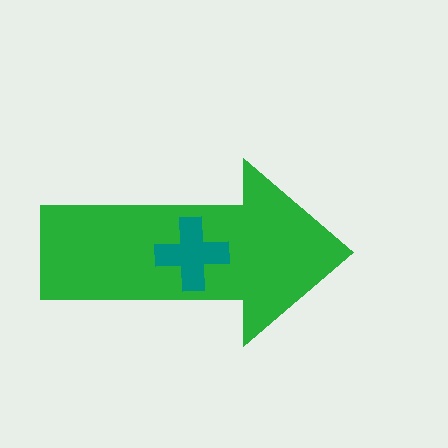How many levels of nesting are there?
2.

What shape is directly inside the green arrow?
The teal cross.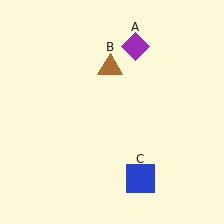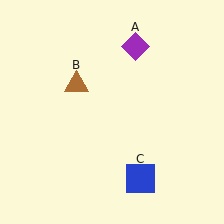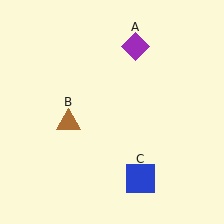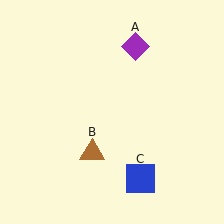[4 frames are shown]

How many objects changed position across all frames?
1 object changed position: brown triangle (object B).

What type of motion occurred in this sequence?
The brown triangle (object B) rotated counterclockwise around the center of the scene.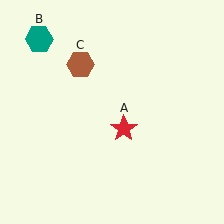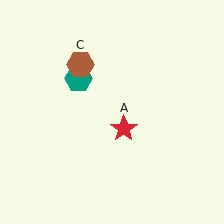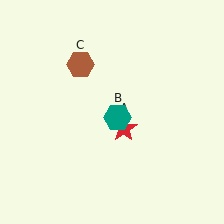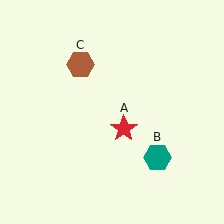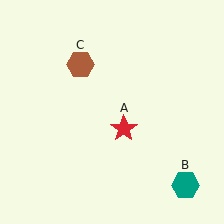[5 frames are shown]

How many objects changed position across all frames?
1 object changed position: teal hexagon (object B).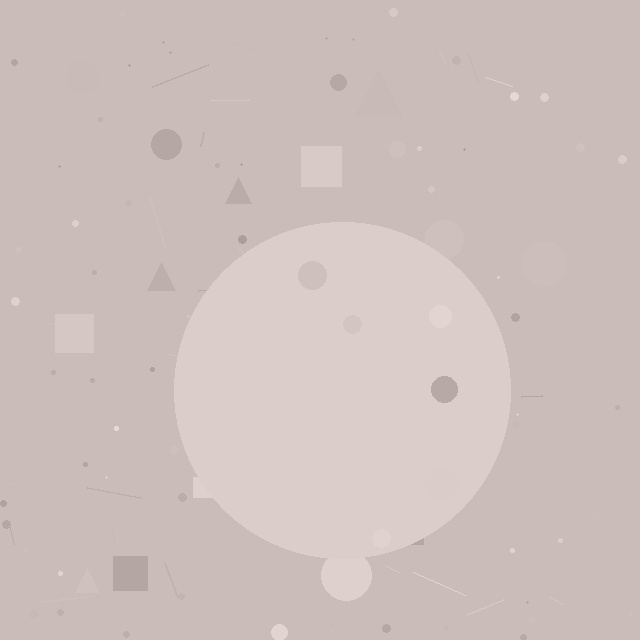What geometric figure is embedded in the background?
A circle is embedded in the background.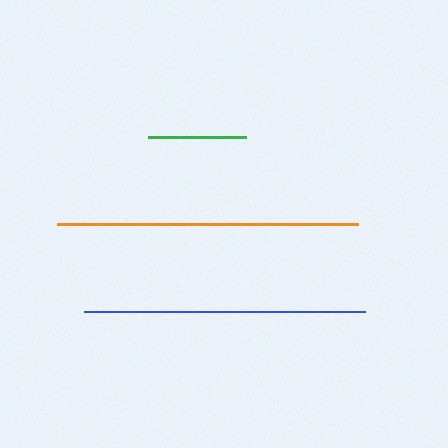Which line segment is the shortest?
The green line is the shortest at approximately 98 pixels.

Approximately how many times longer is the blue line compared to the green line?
The blue line is approximately 2.9 times the length of the green line.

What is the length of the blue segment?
The blue segment is approximately 281 pixels long.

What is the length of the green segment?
The green segment is approximately 98 pixels long.